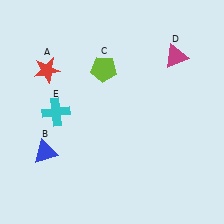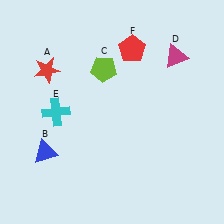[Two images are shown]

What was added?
A red pentagon (F) was added in Image 2.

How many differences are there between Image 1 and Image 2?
There is 1 difference between the two images.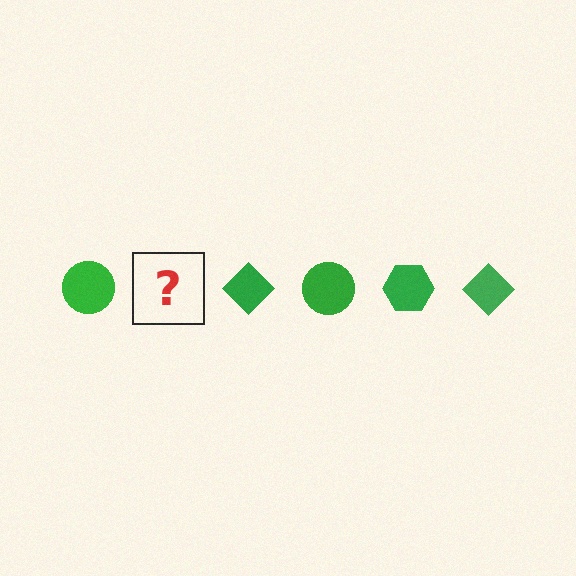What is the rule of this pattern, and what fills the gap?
The rule is that the pattern cycles through circle, hexagon, diamond shapes in green. The gap should be filled with a green hexagon.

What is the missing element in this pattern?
The missing element is a green hexagon.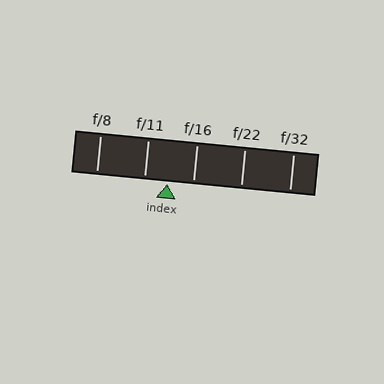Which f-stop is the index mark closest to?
The index mark is closest to f/11.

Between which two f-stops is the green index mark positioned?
The index mark is between f/11 and f/16.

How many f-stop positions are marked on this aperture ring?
There are 5 f-stop positions marked.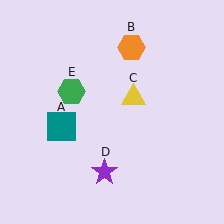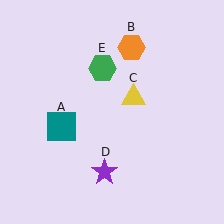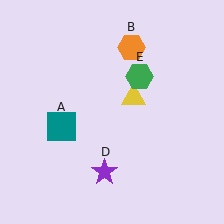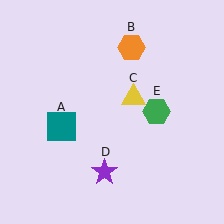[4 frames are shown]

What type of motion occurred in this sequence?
The green hexagon (object E) rotated clockwise around the center of the scene.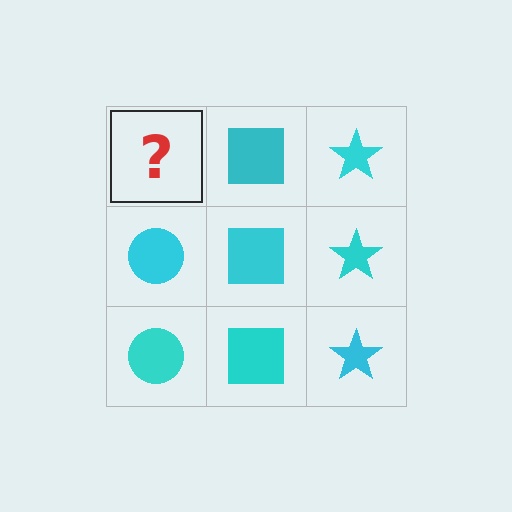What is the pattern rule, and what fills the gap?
The rule is that each column has a consistent shape. The gap should be filled with a cyan circle.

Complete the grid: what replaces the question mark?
The question mark should be replaced with a cyan circle.